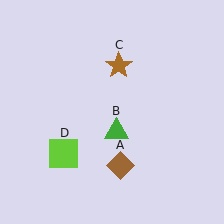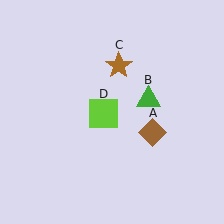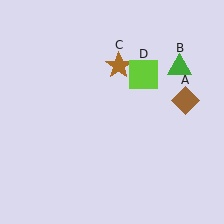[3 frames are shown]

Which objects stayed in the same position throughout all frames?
Brown star (object C) remained stationary.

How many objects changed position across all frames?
3 objects changed position: brown diamond (object A), green triangle (object B), lime square (object D).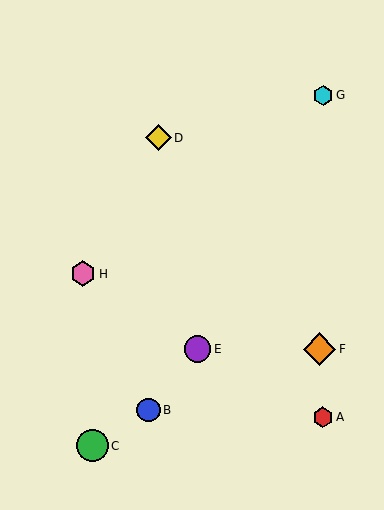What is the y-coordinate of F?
Object F is at y≈349.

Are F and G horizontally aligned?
No, F is at y≈349 and G is at y≈95.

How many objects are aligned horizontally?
2 objects (E, F) are aligned horizontally.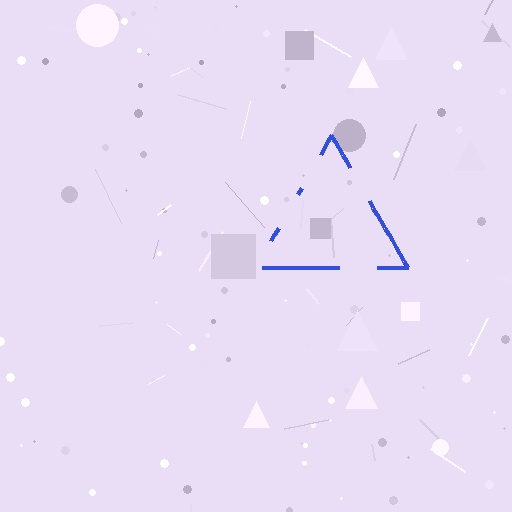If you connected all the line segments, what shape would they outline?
They would outline a triangle.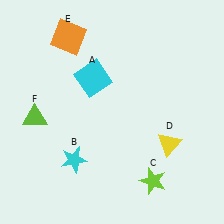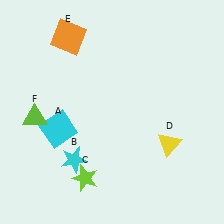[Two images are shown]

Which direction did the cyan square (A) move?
The cyan square (A) moved down.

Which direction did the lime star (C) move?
The lime star (C) moved left.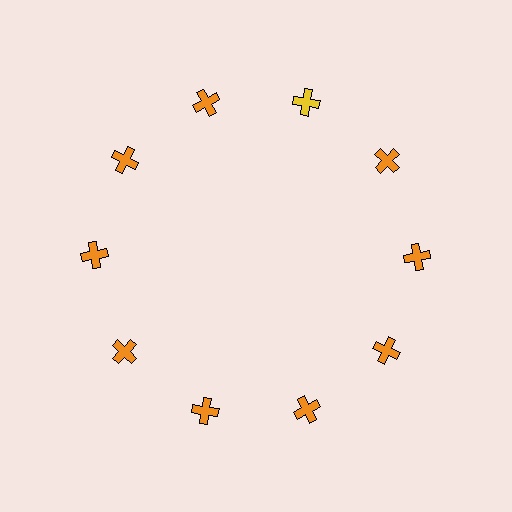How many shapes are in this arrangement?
There are 10 shapes arranged in a ring pattern.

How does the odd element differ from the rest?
It has a different color: yellow instead of orange.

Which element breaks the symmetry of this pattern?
The yellow cross at roughly the 1 o'clock position breaks the symmetry. All other shapes are orange crosses.